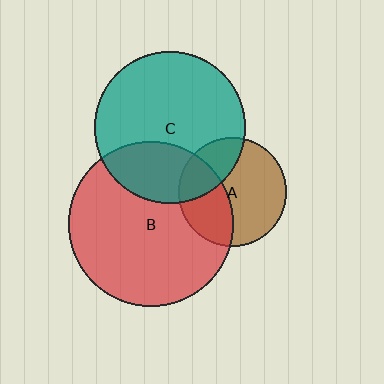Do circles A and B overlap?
Yes.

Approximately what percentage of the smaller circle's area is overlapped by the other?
Approximately 40%.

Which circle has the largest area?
Circle B (red).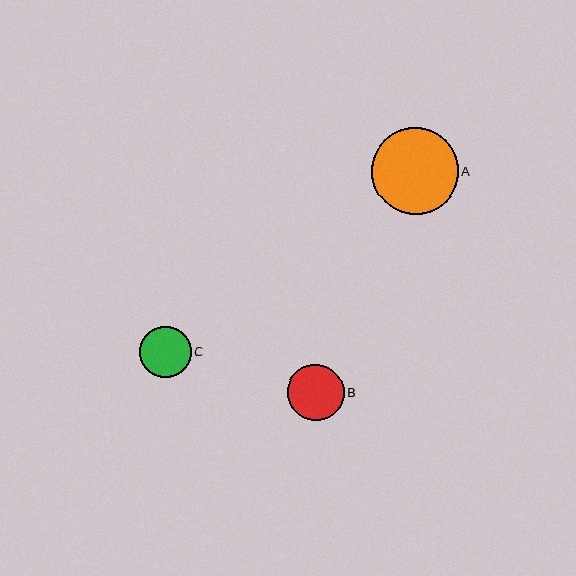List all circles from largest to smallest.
From largest to smallest: A, B, C.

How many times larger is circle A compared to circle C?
Circle A is approximately 1.7 times the size of circle C.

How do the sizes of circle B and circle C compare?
Circle B and circle C are approximately the same size.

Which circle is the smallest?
Circle C is the smallest with a size of approximately 52 pixels.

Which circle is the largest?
Circle A is the largest with a size of approximately 87 pixels.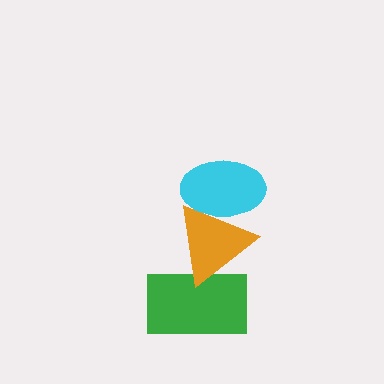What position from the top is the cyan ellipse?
The cyan ellipse is 1st from the top.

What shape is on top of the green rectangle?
The orange triangle is on top of the green rectangle.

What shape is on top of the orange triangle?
The cyan ellipse is on top of the orange triangle.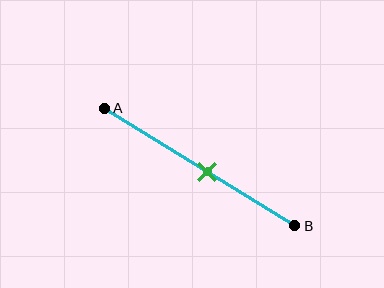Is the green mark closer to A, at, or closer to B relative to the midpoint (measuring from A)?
The green mark is closer to point B than the midpoint of segment AB.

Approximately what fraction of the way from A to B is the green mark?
The green mark is approximately 55% of the way from A to B.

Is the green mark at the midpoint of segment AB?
No, the mark is at about 55% from A, not at the 50% midpoint.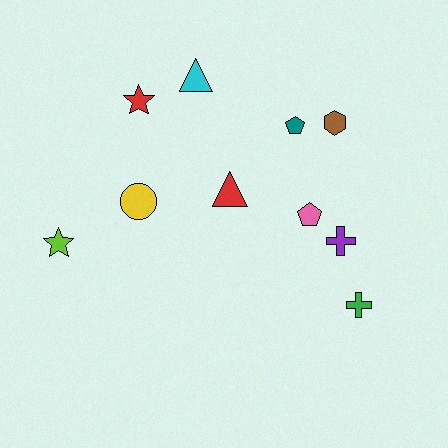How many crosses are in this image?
There are 2 crosses.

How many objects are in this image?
There are 10 objects.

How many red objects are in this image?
There are 2 red objects.